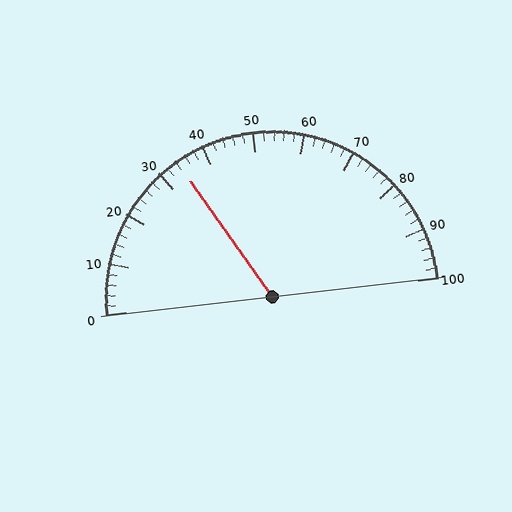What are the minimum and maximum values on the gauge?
The gauge ranges from 0 to 100.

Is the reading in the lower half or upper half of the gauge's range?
The reading is in the lower half of the range (0 to 100).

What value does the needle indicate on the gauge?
The needle indicates approximately 34.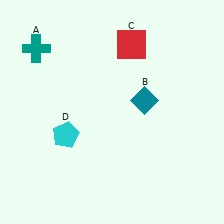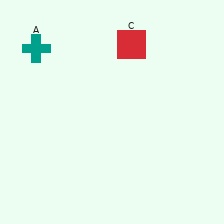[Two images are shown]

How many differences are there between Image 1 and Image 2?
There are 2 differences between the two images.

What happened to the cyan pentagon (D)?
The cyan pentagon (D) was removed in Image 2. It was in the bottom-left area of Image 1.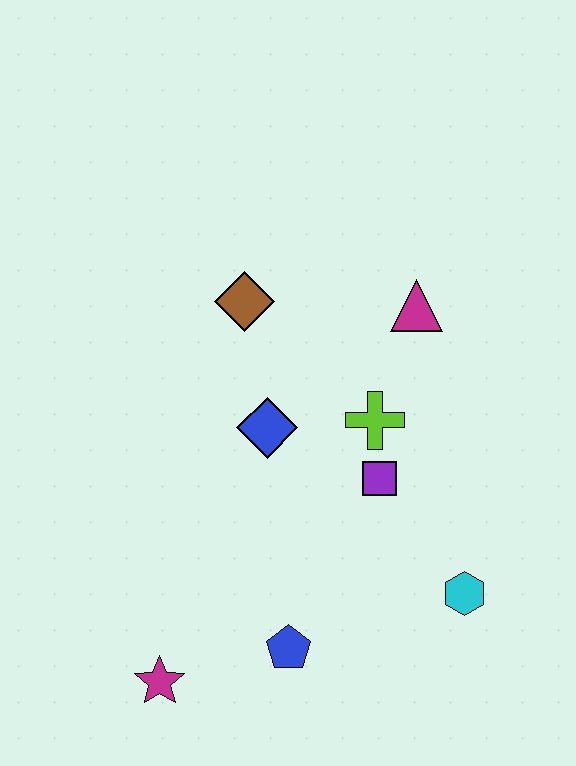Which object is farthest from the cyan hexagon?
The brown diamond is farthest from the cyan hexagon.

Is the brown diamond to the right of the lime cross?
No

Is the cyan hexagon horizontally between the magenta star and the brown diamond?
No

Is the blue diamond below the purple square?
No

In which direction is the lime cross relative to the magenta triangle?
The lime cross is below the magenta triangle.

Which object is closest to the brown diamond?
The blue diamond is closest to the brown diamond.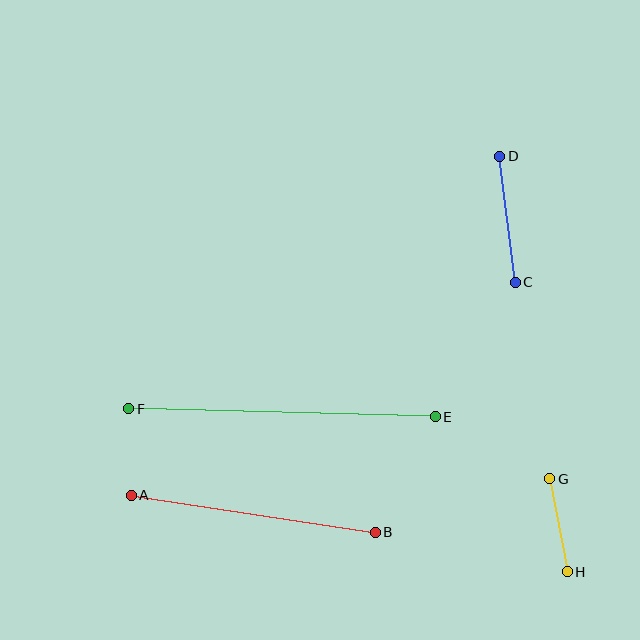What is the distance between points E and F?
The distance is approximately 306 pixels.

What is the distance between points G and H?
The distance is approximately 94 pixels.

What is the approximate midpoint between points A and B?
The midpoint is at approximately (253, 514) pixels.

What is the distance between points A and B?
The distance is approximately 247 pixels.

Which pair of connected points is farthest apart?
Points E and F are farthest apart.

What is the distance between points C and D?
The distance is approximately 127 pixels.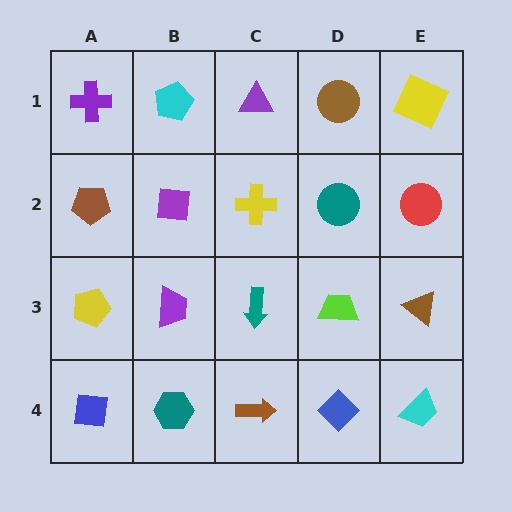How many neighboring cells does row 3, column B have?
4.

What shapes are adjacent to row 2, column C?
A purple triangle (row 1, column C), a teal arrow (row 3, column C), a purple square (row 2, column B), a teal circle (row 2, column D).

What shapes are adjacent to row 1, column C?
A yellow cross (row 2, column C), a cyan pentagon (row 1, column B), a brown circle (row 1, column D).